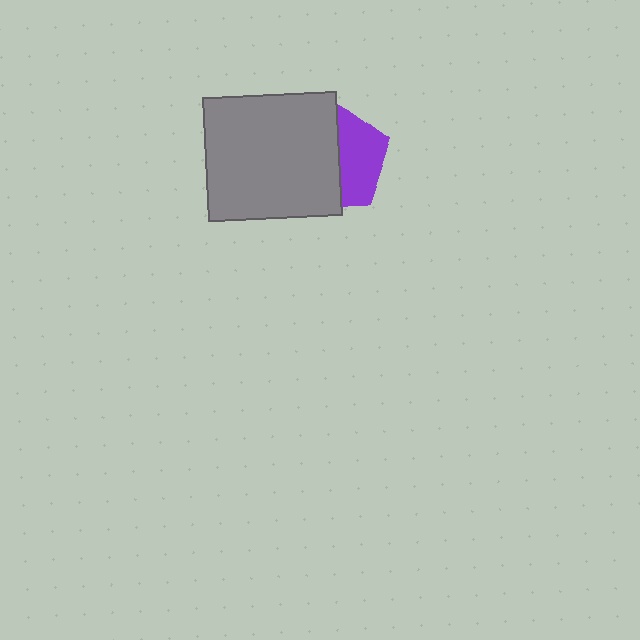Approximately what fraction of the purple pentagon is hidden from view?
Roughly 57% of the purple pentagon is hidden behind the gray rectangle.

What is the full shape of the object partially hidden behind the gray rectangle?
The partially hidden object is a purple pentagon.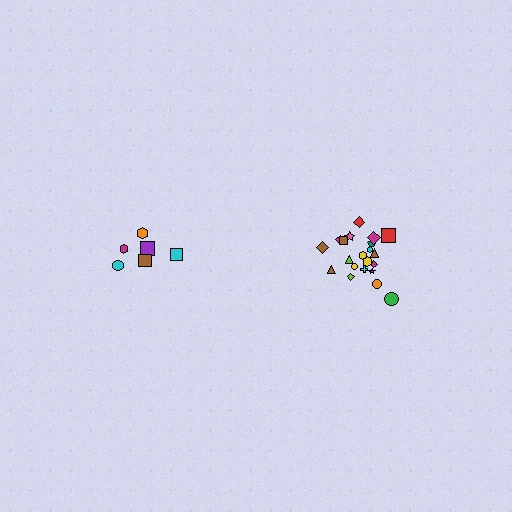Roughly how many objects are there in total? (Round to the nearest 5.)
Roughly 30 objects in total.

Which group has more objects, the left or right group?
The right group.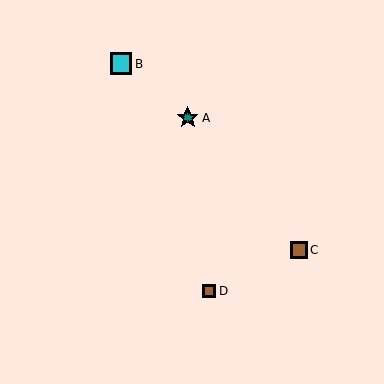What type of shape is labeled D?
Shape D is a brown square.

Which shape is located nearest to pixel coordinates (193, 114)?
The teal star (labeled A) at (188, 118) is nearest to that location.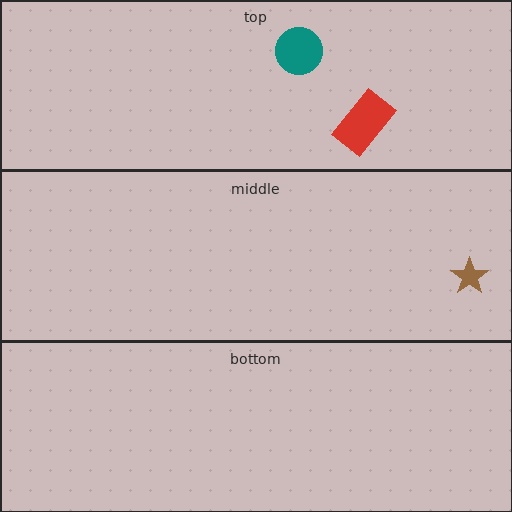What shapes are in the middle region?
The brown star.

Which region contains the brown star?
The middle region.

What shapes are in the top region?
The red rectangle, the teal circle.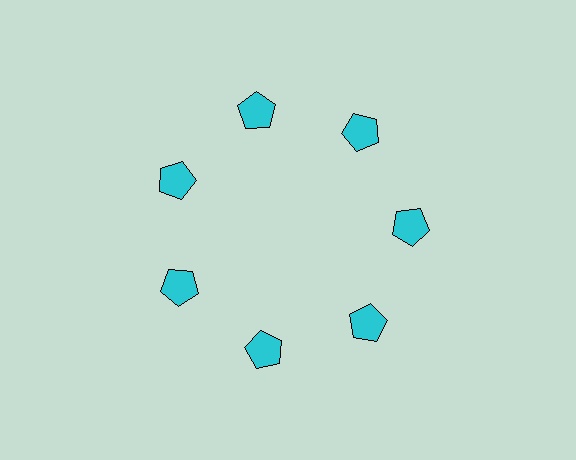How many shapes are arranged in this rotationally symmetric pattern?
There are 7 shapes, arranged in 7 groups of 1.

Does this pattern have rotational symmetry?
Yes, this pattern has 7-fold rotational symmetry. It looks the same after rotating 51 degrees around the center.